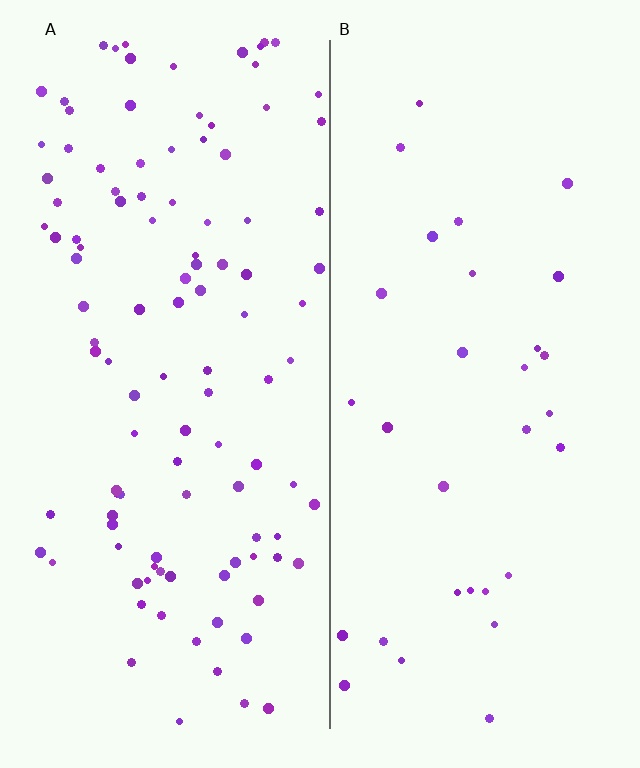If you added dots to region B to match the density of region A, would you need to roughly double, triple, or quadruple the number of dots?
Approximately triple.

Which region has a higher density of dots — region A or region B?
A (the left).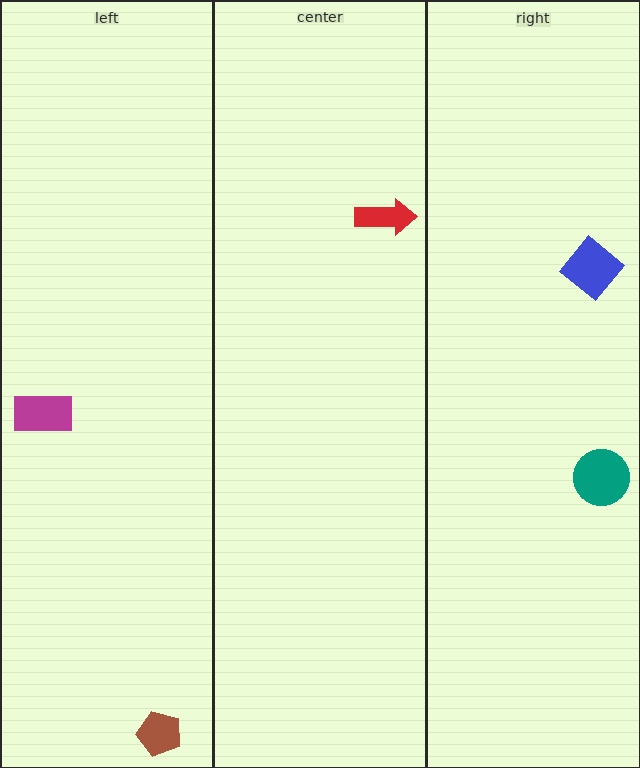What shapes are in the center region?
The red arrow.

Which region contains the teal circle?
The right region.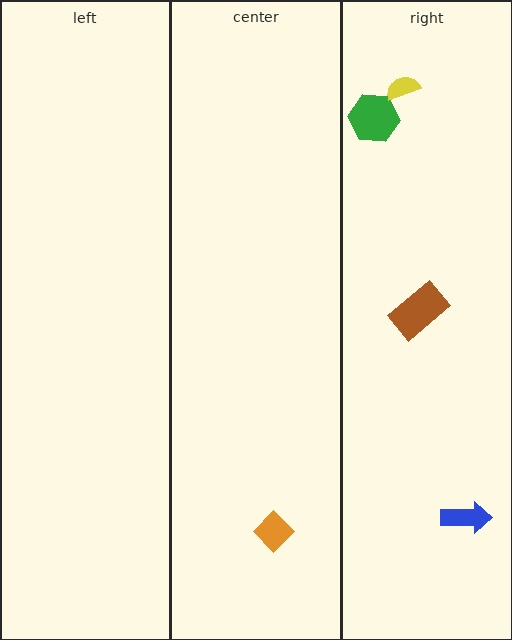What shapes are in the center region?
The orange diamond.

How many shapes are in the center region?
1.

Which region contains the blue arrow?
The right region.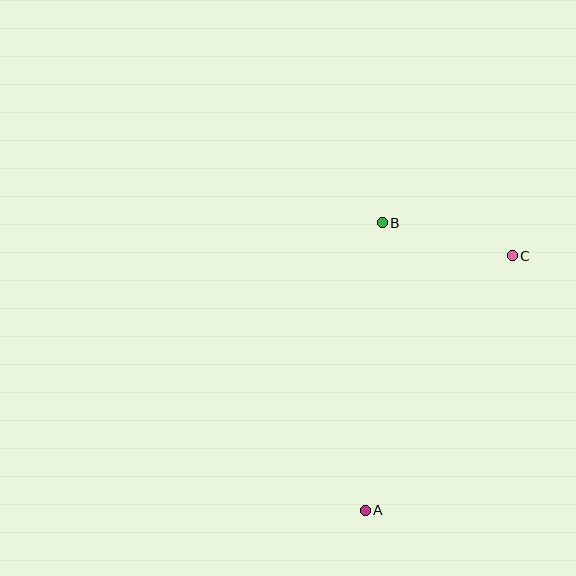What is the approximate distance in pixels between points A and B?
The distance between A and B is approximately 288 pixels.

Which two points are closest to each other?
Points B and C are closest to each other.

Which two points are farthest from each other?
Points A and C are farthest from each other.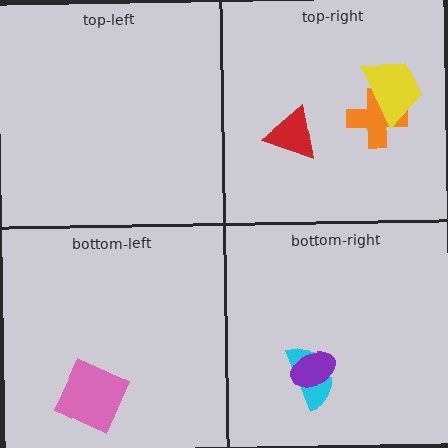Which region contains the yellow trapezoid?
The top-right region.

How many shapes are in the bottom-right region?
2.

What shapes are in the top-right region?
The red triangle, the orange cross, the yellow trapezoid.